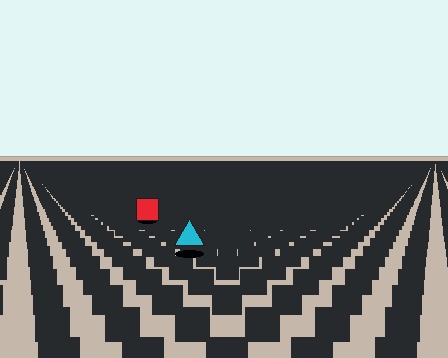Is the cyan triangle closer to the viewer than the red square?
Yes. The cyan triangle is closer — you can tell from the texture gradient: the ground texture is coarser near it.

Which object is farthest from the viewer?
The red square is farthest from the viewer. It appears smaller and the ground texture around it is denser.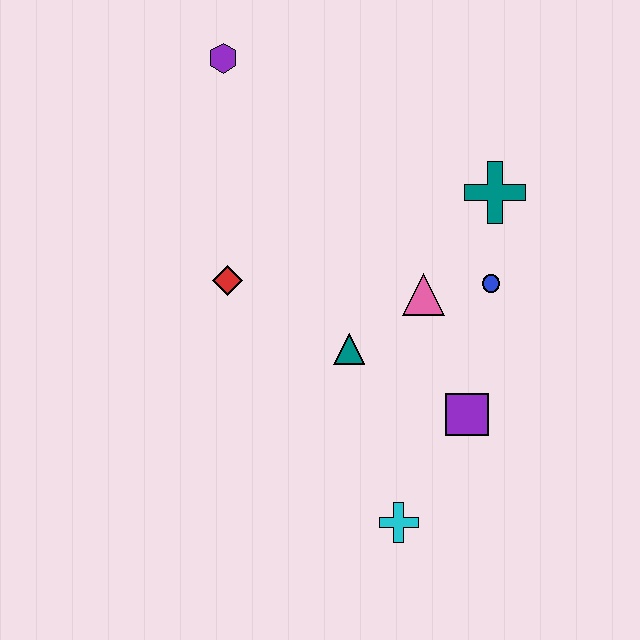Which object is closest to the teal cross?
The blue circle is closest to the teal cross.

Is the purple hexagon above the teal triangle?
Yes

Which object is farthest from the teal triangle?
The purple hexagon is farthest from the teal triangle.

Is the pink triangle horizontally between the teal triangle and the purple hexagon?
No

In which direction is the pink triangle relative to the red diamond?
The pink triangle is to the right of the red diamond.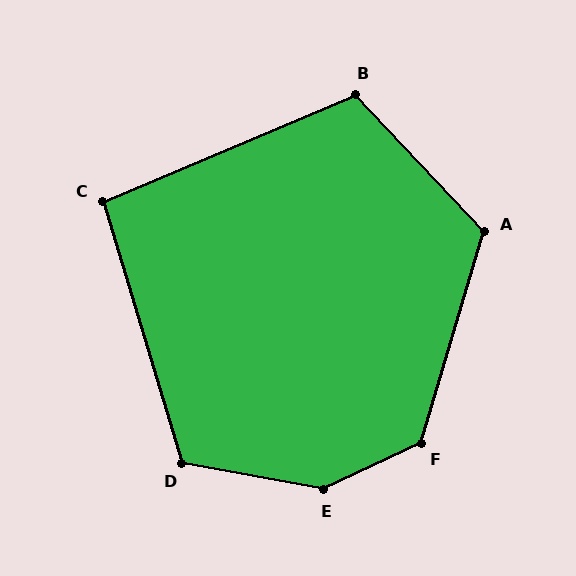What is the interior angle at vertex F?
Approximately 132 degrees (obtuse).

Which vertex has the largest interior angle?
E, at approximately 144 degrees.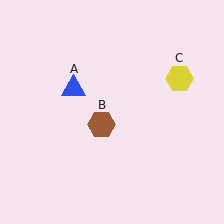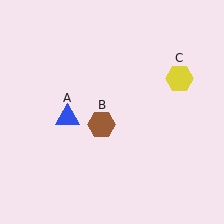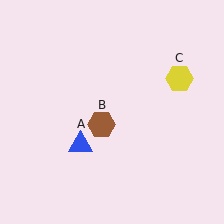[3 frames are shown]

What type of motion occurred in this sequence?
The blue triangle (object A) rotated counterclockwise around the center of the scene.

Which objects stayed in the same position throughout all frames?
Brown hexagon (object B) and yellow hexagon (object C) remained stationary.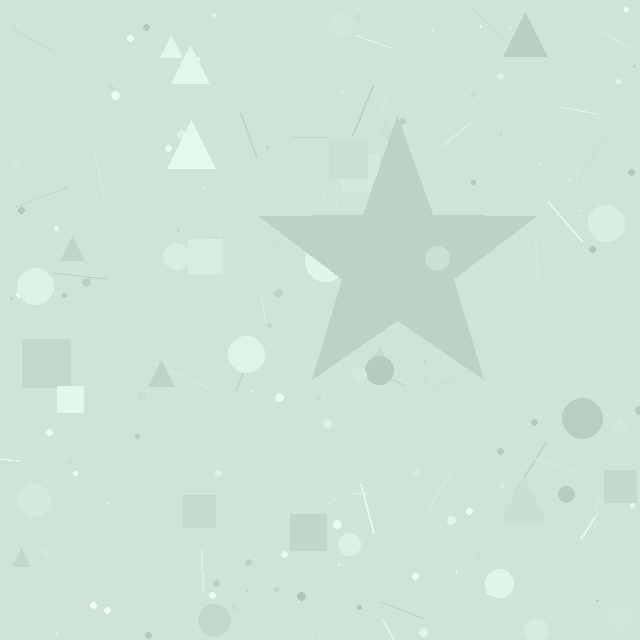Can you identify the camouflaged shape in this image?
The camouflaged shape is a star.